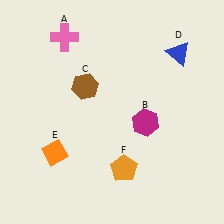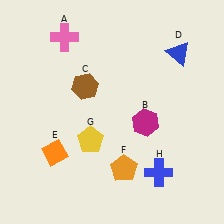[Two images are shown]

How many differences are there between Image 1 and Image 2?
There are 2 differences between the two images.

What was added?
A yellow pentagon (G), a blue cross (H) were added in Image 2.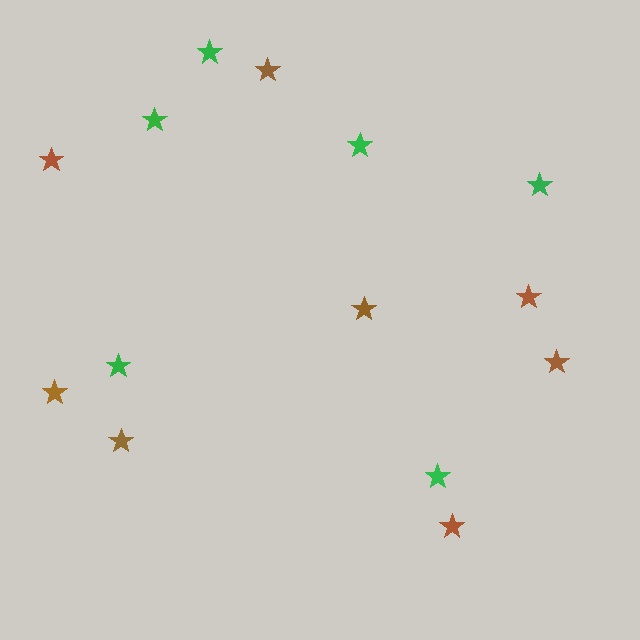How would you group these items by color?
There are 2 groups: one group of green stars (6) and one group of brown stars (8).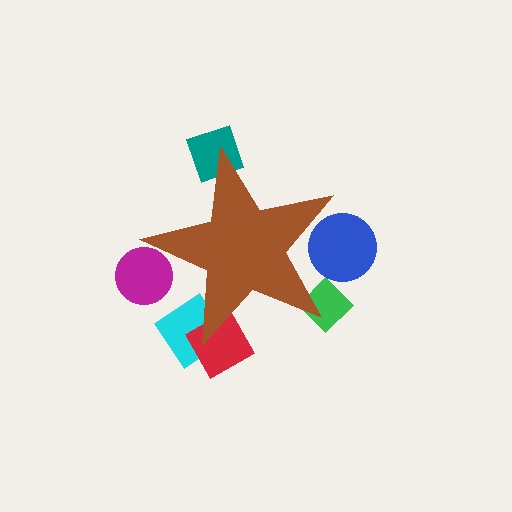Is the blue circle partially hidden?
Yes, the blue circle is partially hidden behind the brown star.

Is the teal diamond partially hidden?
Yes, the teal diamond is partially hidden behind the brown star.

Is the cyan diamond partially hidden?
Yes, the cyan diamond is partially hidden behind the brown star.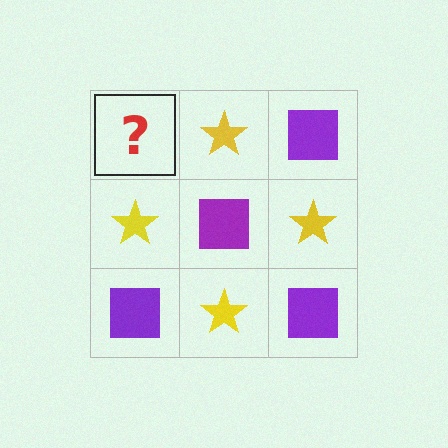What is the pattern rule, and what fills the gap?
The rule is that it alternates purple square and yellow star in a checkerboard pattern. The gap should be filled with a purple square.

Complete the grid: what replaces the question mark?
The question mark should be replaced with a purple square.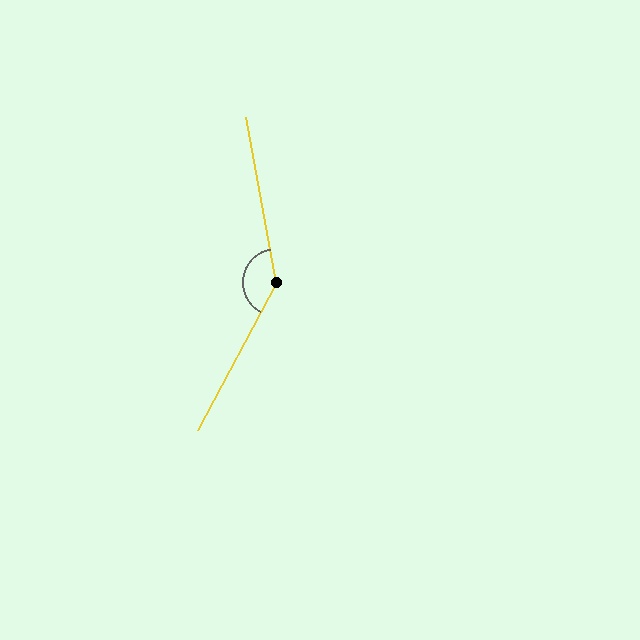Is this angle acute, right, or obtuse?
It is obtuse.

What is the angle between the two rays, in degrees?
Approximately 141 degrees.